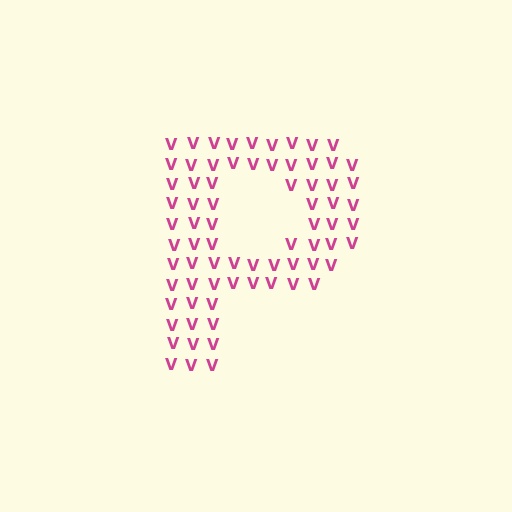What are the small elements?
The small elements are letter V's.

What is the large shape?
The large shape is the letter P.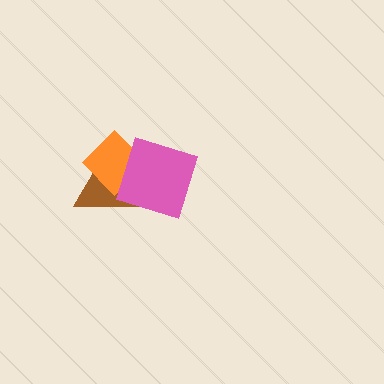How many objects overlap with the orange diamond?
2 objects overlap with the orange diamond.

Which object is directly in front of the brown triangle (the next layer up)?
The orange diamond is directly in front of the brown triangle.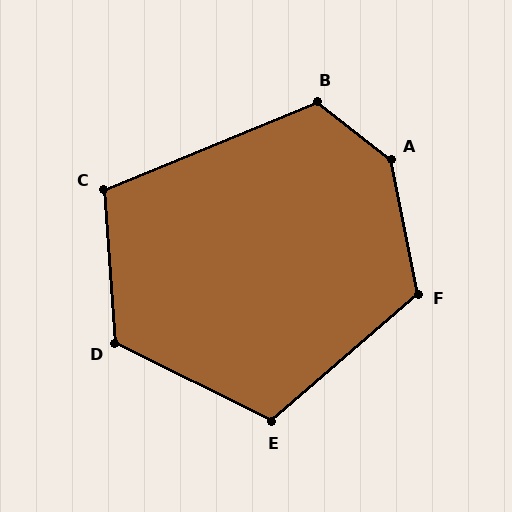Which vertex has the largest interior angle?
A, at approximately 139 degrees.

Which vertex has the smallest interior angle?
C, at approximately 108 degrees.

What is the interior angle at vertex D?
Approximately 121 degrees (obtuse).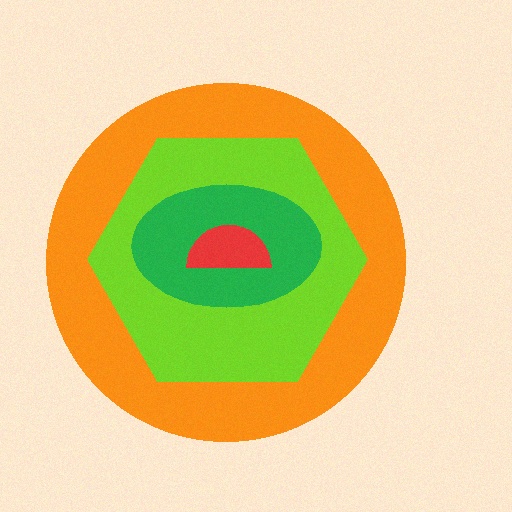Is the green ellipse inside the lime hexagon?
Yes.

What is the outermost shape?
The orange circle.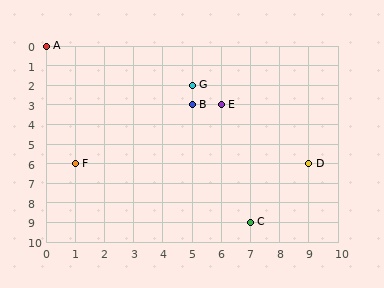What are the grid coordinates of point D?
Point D is at grid coordinates (9, 6).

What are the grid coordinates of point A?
Point A is at grid coordinates (0, 0).